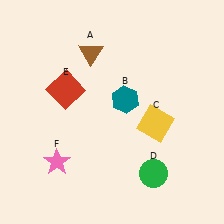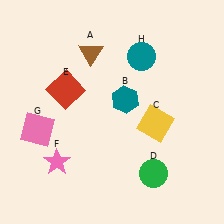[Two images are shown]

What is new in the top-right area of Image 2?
A teal circle (H) was added in the top-right area of Image 2.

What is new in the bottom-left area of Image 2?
A pink square (G) was added in the bottom-left area of Image 2.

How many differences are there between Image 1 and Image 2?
There are 2 differences between the two images.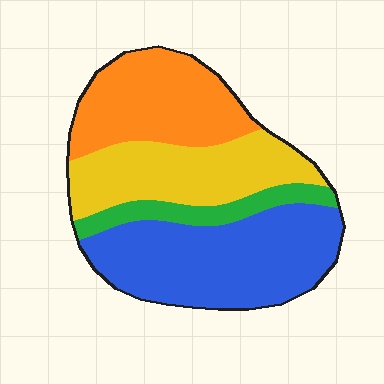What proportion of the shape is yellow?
Yellow covers about 25% of the shape.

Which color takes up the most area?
Blue, at roughly 40%.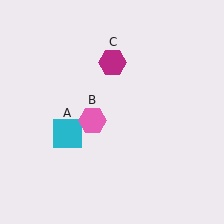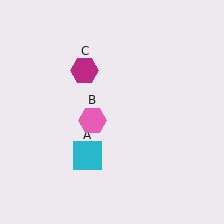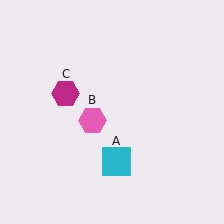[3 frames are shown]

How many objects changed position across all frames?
2 objects changed position: cyan square (object A), magenta hexagon (object C).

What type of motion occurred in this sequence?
The cyan square (object A), magenta hexagon (object C) rotated counterclockwise around the center of the scene.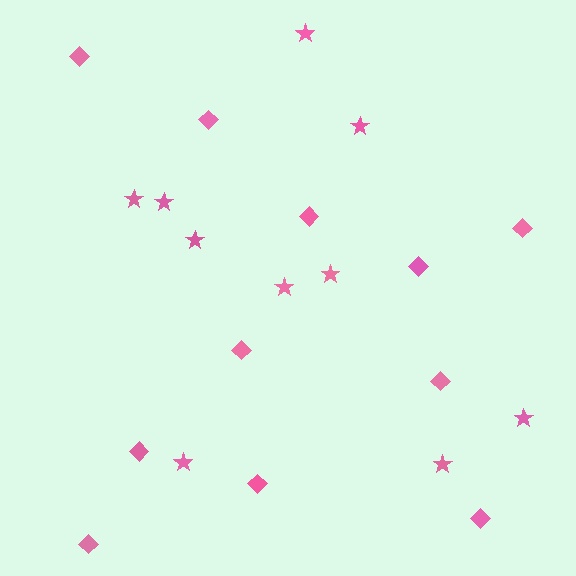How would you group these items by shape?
There are 2 groups: one group of stars (10) and one group of diamonds (11).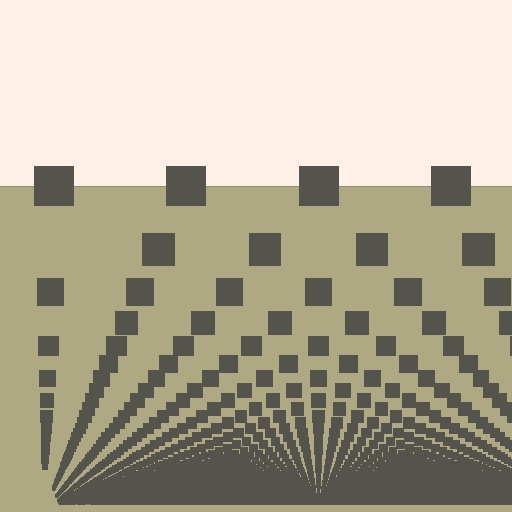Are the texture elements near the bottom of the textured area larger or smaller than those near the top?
Smaller. The gradient is inverted — elements near the bottom are smaller and denser.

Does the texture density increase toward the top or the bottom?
Density increases toward the bottom.